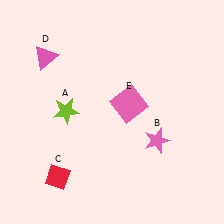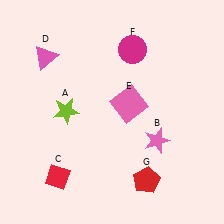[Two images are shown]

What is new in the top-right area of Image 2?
A magenta circle (F) was added in the top-right area of Image 2.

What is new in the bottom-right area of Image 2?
A red pentagon (G) was added in the bottom-right area of Image 2.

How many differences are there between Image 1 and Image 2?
There are 2 differences between the two images.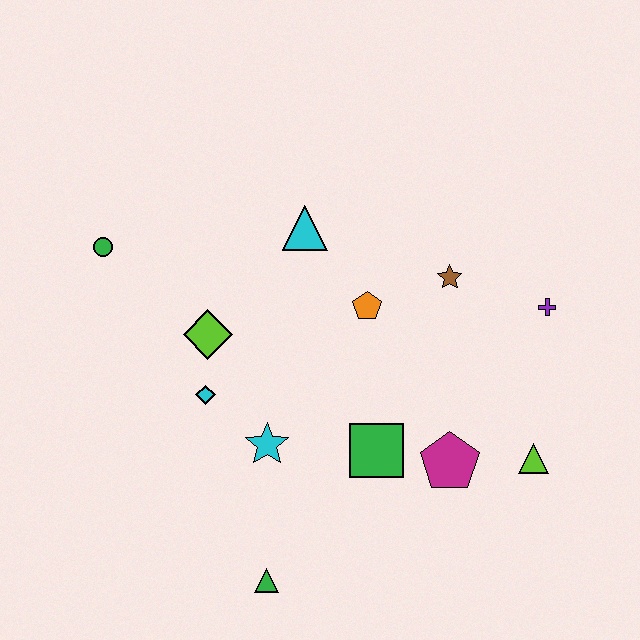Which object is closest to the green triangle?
The cyan star is closest to the green triangle.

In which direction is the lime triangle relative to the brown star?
The lime triangle is below the brown star.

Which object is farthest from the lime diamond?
The lime triangle is farthest from the lime diamond.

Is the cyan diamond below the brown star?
Yes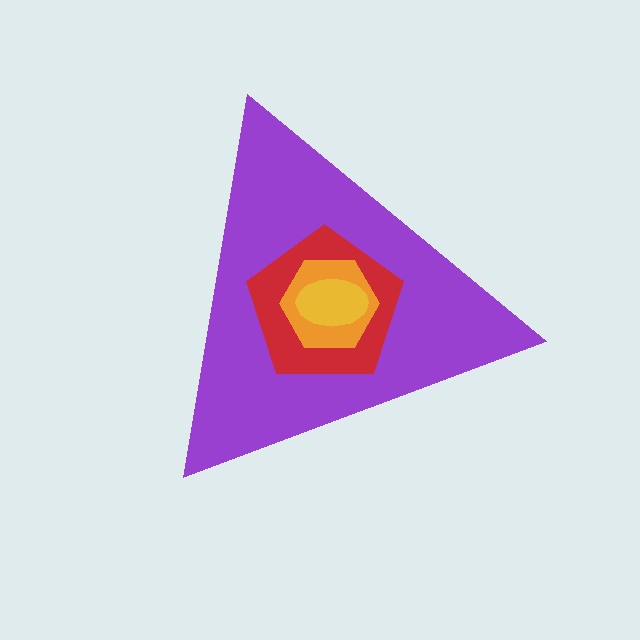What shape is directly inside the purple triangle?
The red pentagon.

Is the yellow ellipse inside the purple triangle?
Yes.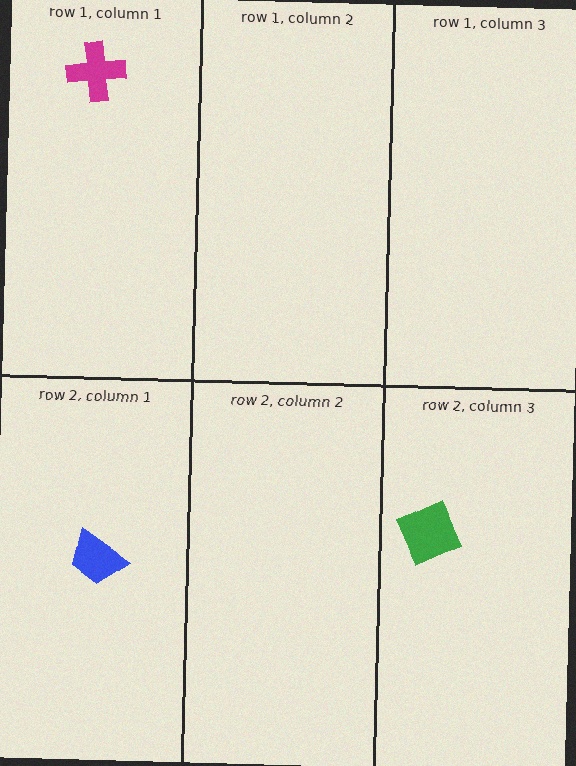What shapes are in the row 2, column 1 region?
The blue trapezoid.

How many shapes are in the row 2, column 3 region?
1.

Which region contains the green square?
The row 2, column 3 region.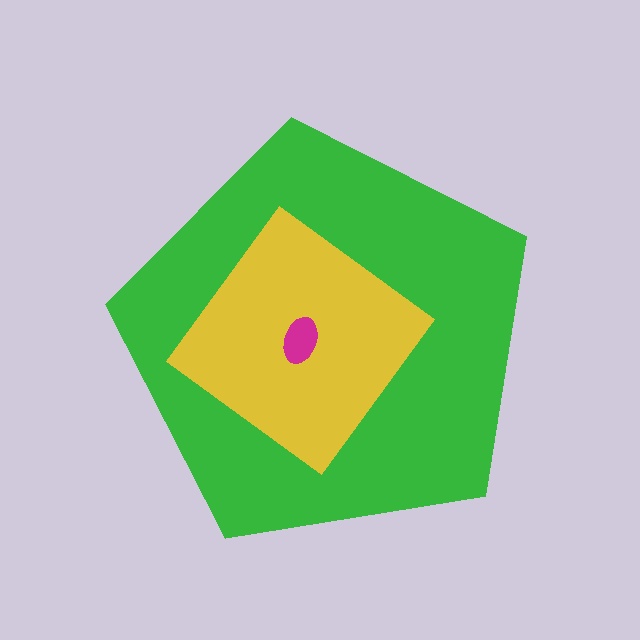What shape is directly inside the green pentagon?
The yellow diamond.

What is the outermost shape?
The green pentagon.